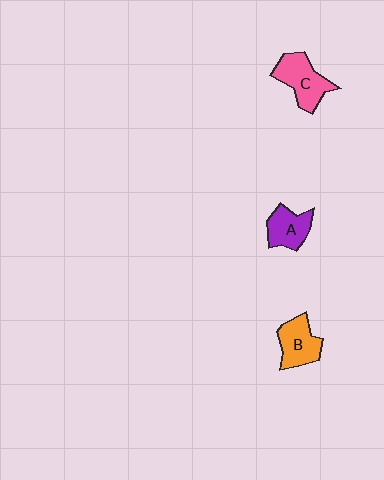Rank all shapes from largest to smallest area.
From largest to smallest: C (pink), B (orange), A (purple).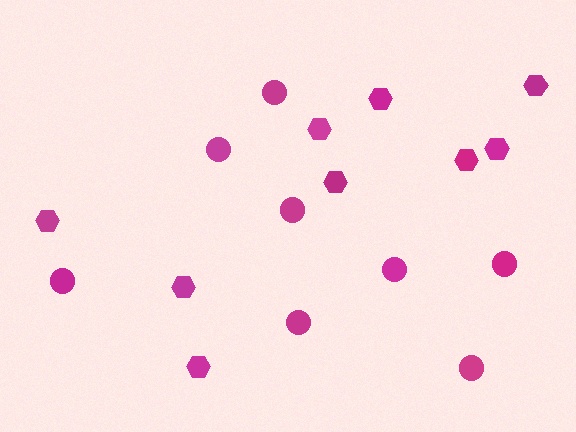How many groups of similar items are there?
There are 2 groups: one group of circles (8) and one group of hexagons (9).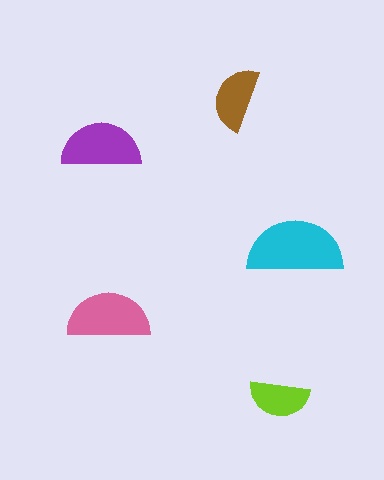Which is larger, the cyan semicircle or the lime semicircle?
The cyan one.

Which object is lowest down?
The lime semicircle is bottommost.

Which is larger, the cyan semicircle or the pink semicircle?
The cyan one.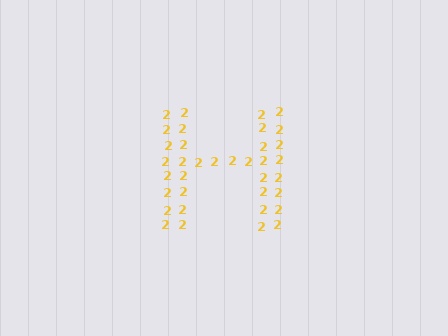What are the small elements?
The small elements are digit 2's.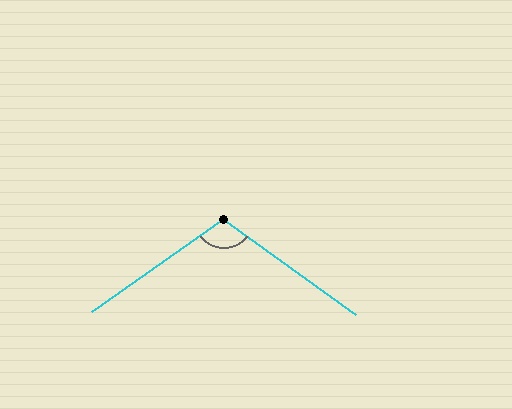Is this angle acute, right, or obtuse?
It is obtuse.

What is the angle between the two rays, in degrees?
Approximately 109 degrees.